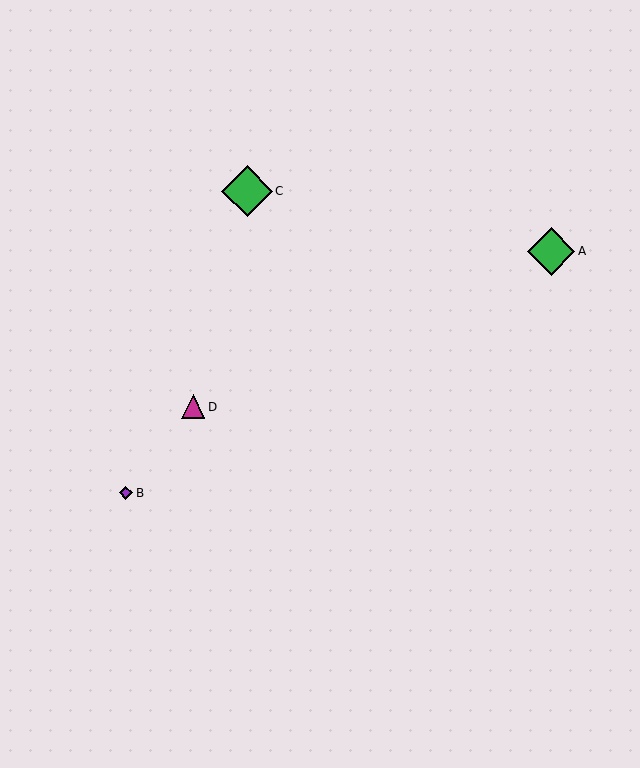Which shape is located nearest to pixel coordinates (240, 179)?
The green diamond (labeled C) at (247, 191) is nearest to that location.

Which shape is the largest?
The green diamond (labeled C) is the largest.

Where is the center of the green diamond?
The center of the green diamond is at (551, 251).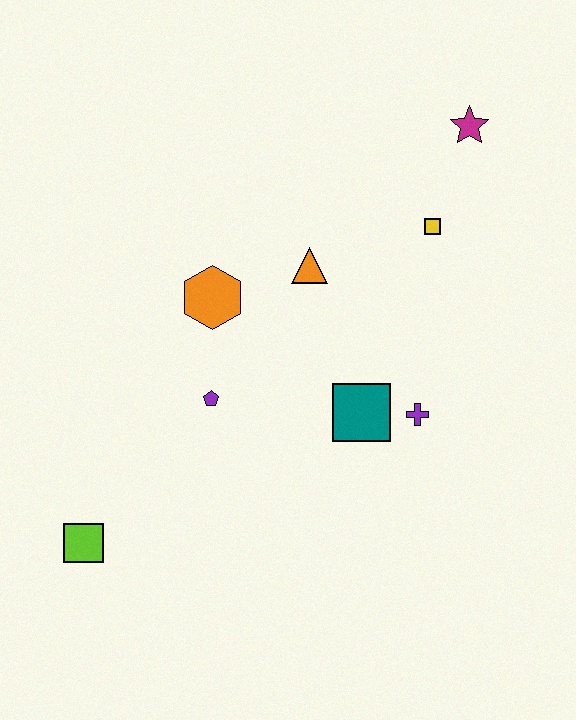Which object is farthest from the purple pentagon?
The magenta star is farthest from the purple pentagon.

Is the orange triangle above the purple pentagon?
Yes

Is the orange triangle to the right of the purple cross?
No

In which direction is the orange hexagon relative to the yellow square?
The orange hexagon is to the left of the yellow square.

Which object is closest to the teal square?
The purple cross is closest to the teal square.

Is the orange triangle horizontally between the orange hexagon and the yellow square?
Yes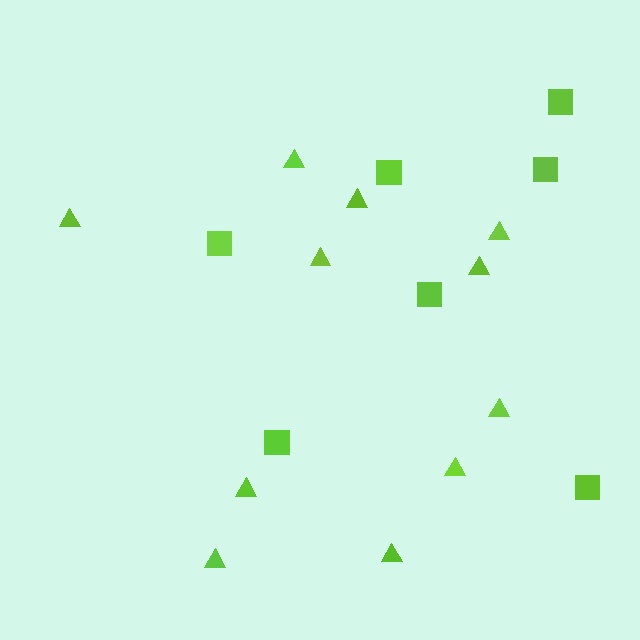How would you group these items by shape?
There are 2 groups: one group of squares (7) and one group of triangles (11).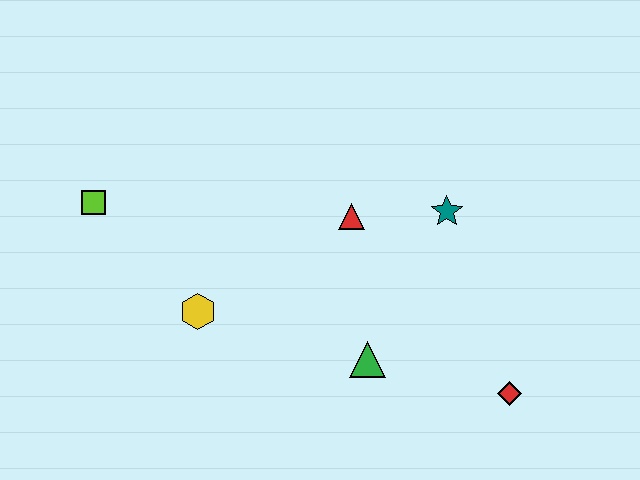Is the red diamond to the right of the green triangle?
Yes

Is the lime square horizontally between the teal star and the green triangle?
No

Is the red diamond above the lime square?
No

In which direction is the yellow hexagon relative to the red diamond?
The yellow hexagon is to the left of the red diamond.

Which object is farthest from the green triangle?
The lime square is farthest from the green triangle.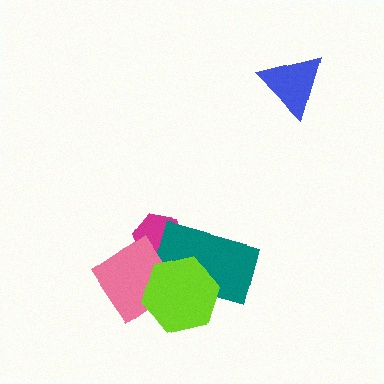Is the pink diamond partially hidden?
Yes, it is partially covered by another shape.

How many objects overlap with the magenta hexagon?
3 objects overlap with the magenta hexagon.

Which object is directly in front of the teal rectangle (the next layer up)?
The pink diamond is directly in front of the teal rectangle.